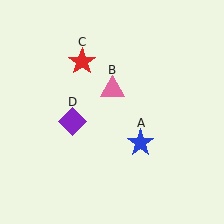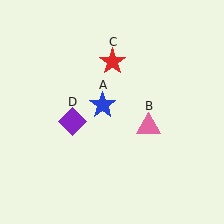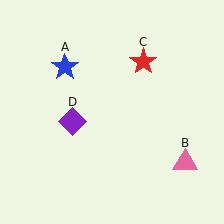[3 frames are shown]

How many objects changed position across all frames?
3 objects changed position: blue star (object A), pink triangle (object B), red star (object C).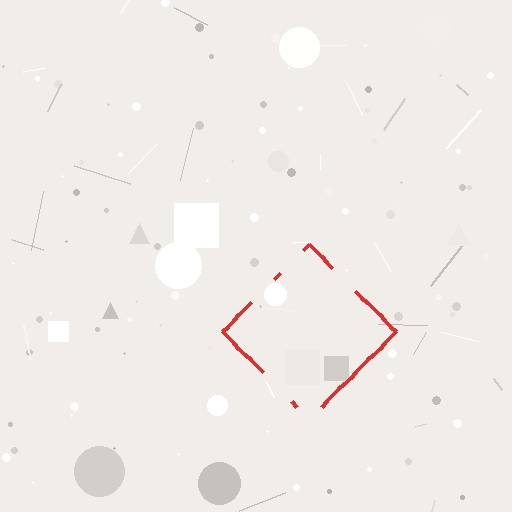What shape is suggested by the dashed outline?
The dashed outline suggests a diamond.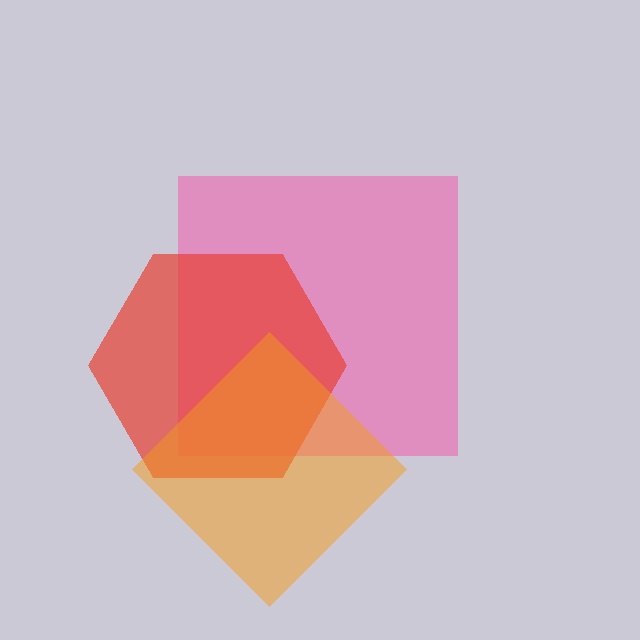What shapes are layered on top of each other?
The layered shapes are: a pink square, a red hexagon, an orange diamond.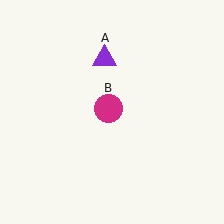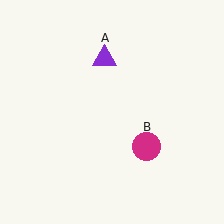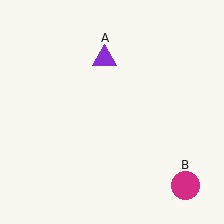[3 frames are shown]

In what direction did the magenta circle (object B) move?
The magenta circle (object B) moved down and to the right.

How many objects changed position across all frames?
1 object changed position: magenta circle (object B).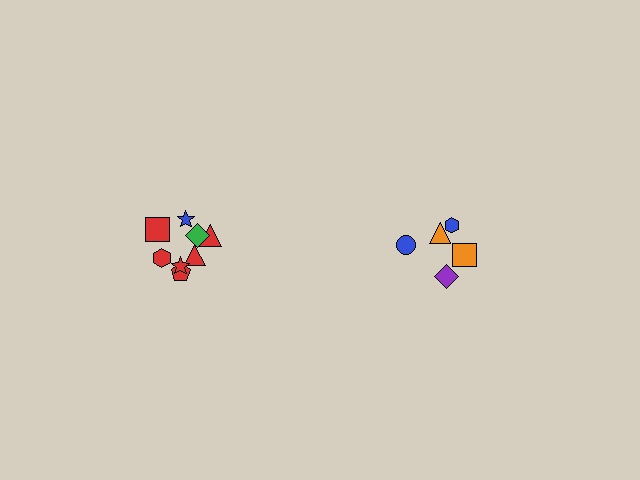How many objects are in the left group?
There are 8 objects.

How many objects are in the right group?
There are 5 objects.